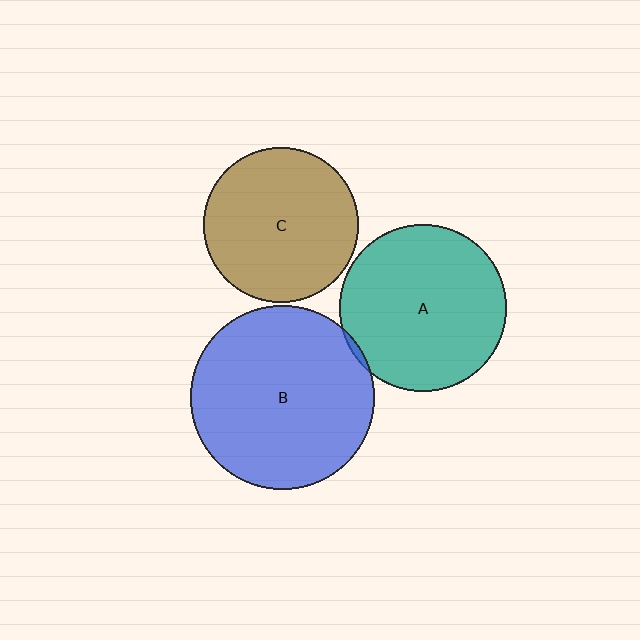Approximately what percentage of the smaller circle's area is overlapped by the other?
Approximately 5%.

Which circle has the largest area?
Circle B (blue).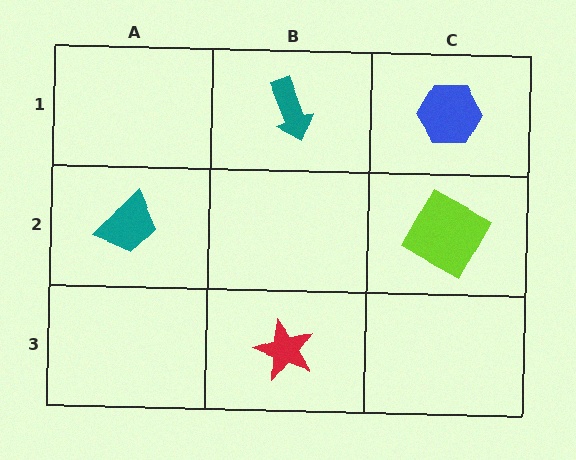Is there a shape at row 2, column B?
No, that cell is empty.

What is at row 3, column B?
A red star.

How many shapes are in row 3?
1 shape.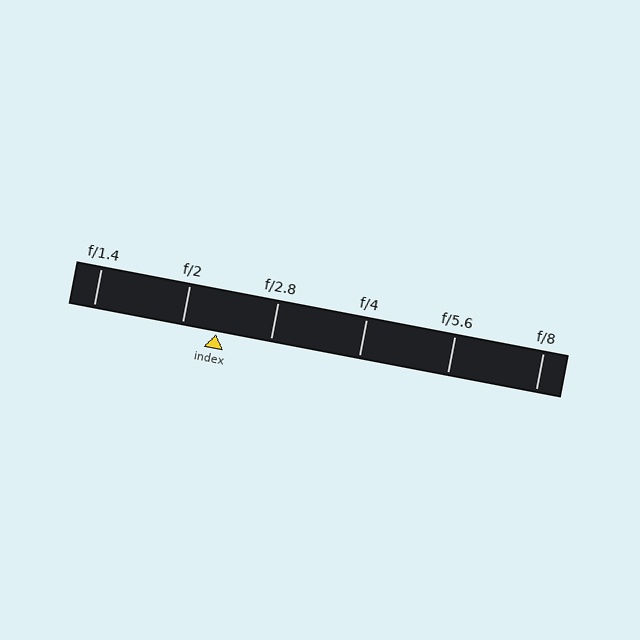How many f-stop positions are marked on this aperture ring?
There are 6 f-stop positions marked.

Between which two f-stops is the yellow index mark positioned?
The index mark is between f/2 and f/2.8.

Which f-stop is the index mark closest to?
The index mark is closest to f/2.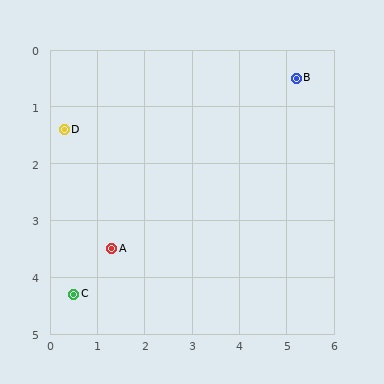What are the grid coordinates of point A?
Point A is at approximately (1.3, 3.5).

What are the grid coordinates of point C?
Point C is at approximately (0.5, 4.3).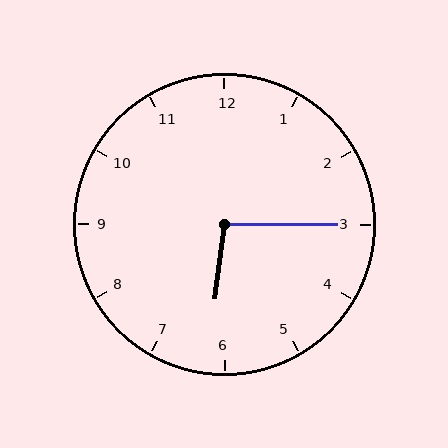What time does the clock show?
6:15.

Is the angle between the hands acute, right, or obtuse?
It is obtuse.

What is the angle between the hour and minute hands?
Approximately 98 degrees.